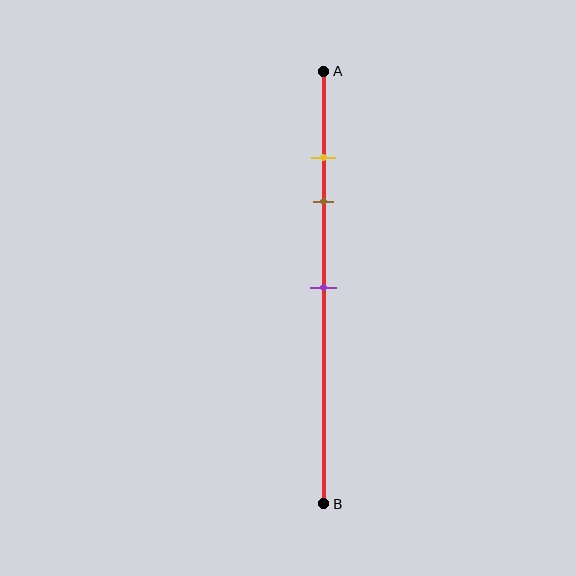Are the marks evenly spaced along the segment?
No, the marks are not evenly spaced.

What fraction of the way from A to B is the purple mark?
The purple mark is approximately 50% (0.5) of the way from A to B.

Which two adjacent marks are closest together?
The yellow and brown marks are the closest adjacent pair.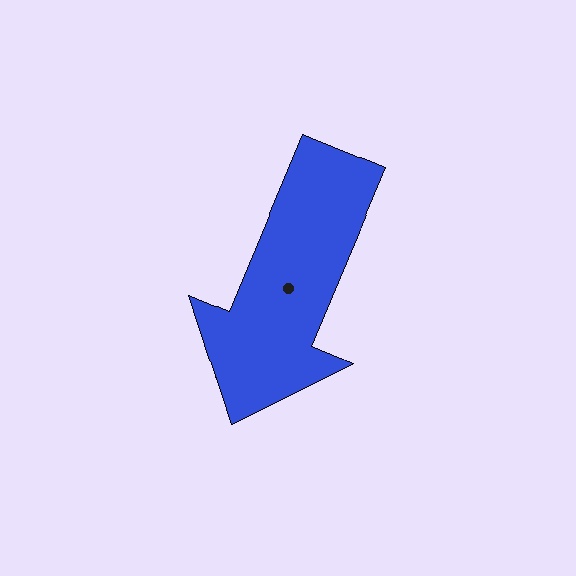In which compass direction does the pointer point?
Southwest.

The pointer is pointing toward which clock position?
Roughly 7 o'clock.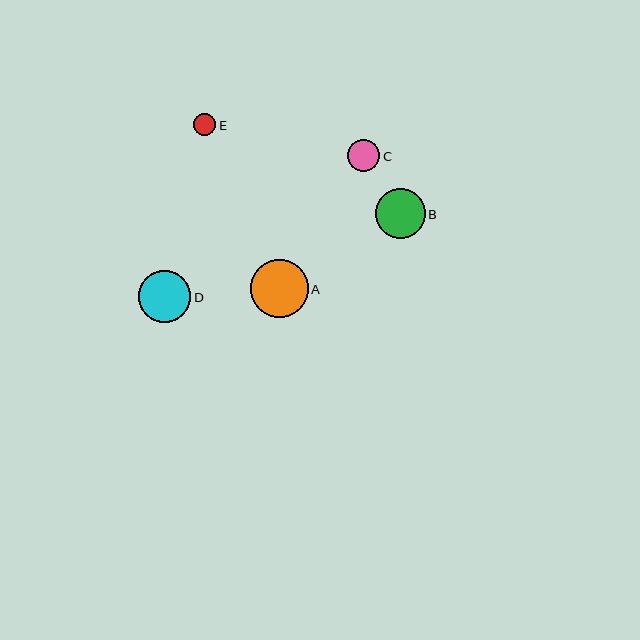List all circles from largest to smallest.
From largest to smallest: A, D, B, C, E.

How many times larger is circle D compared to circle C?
Circle D is approximately 1.6 times the size of circle C.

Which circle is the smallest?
Circle E is the smallest with a size of approximately 22 pixels.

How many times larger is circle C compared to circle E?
Circle C is approximately 1.5 times the size of circle E.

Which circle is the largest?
Circle A is the largest with a size of approximately 58 pixels.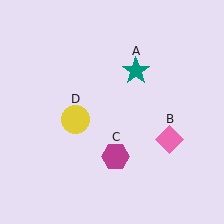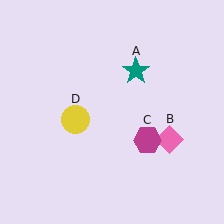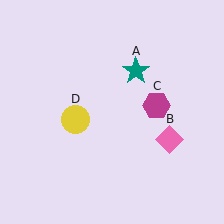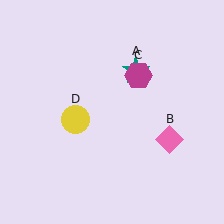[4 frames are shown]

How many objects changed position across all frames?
1 object changed position: magenta hexagon (object C).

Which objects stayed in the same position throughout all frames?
Teal star (object A) and pink diamond (object B) and yellow circle (object D) remained stationary.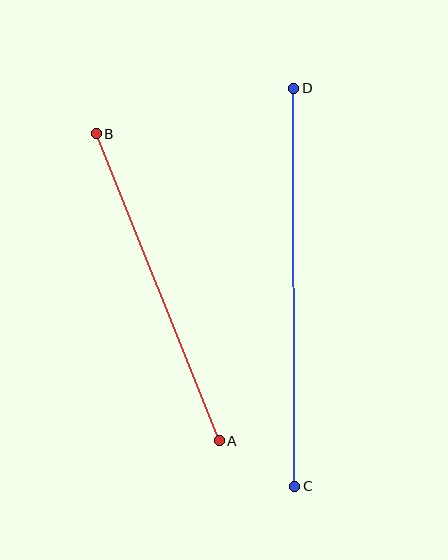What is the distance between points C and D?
The distance is approximately 398 pixels.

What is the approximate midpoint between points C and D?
The midpoint is at approximately (294, 287) pixels.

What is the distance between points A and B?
The distance is approximately 331 pixels.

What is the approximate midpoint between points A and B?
The midpoint is at approximately (158, 287) pixels.